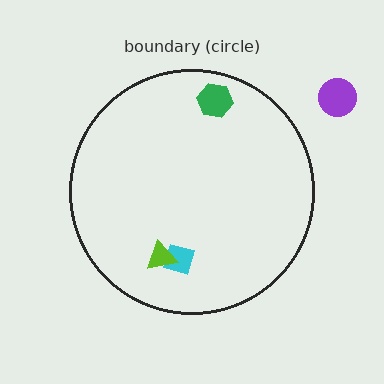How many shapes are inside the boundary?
3 inside, 1 outside.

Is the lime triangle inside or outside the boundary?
Inside.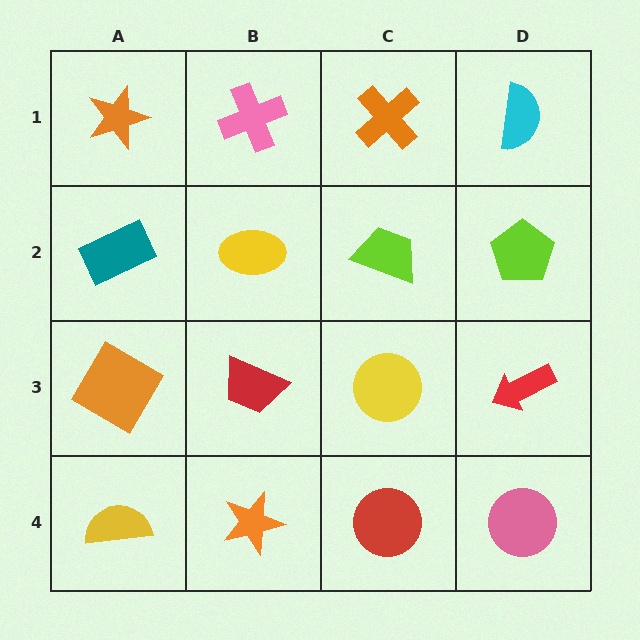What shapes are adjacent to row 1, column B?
A yellow ellipse (row 2, column B), an orange star (row 1, column A), an orange cross (row 1, column C).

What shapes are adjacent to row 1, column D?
A lime pentagon (row 2, column D), an orange cross (row 1, column C).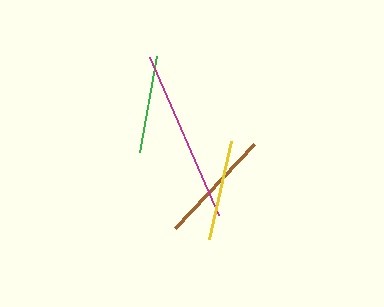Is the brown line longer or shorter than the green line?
The brown line is longer than the green line.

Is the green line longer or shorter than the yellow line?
The yellow line is longer than the green line.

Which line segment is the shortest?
The green line is the shortest at approximately 97 pixels.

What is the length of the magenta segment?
The magenta segment is approximately 173 pixels long.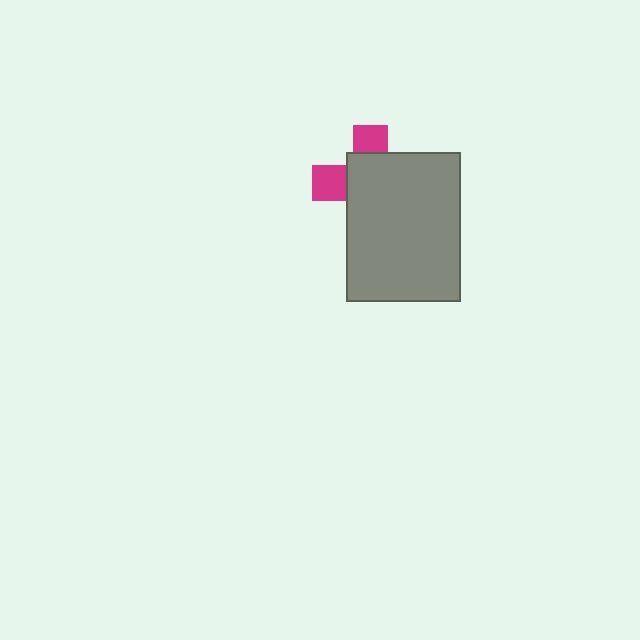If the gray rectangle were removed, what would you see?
You would see the complete magenta cross.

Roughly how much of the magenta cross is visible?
A small part of it is visible (roughly 30%).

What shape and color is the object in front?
The object in front is a gray rectangle.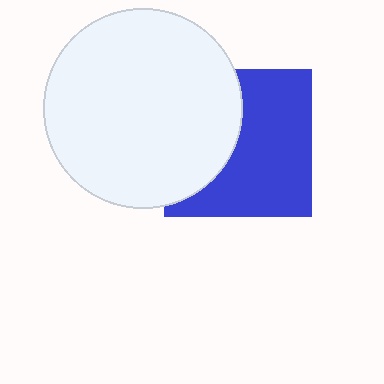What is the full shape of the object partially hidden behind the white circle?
The partially hidden object is a blue square.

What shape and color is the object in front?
The object in front is a white circle.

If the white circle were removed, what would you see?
You would see the complete blue square.